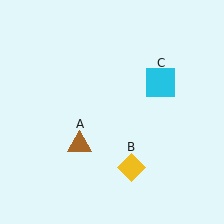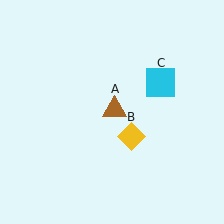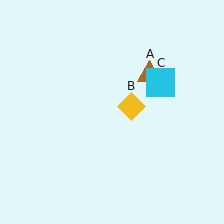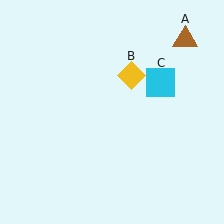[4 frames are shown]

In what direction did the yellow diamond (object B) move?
The yellow diamond (object B) moved up.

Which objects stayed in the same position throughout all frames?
Cyan square (object C) remained stationary.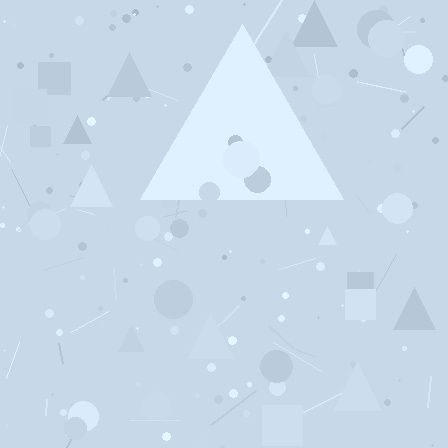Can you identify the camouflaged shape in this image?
The camouflaged shape is a triangle.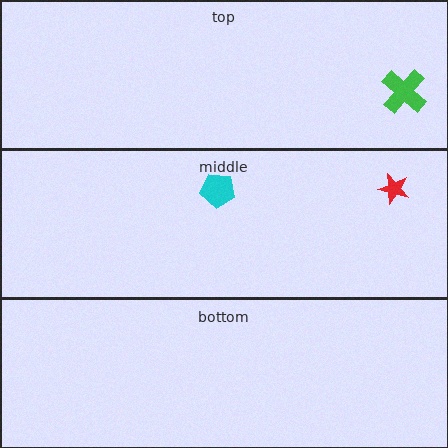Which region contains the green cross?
The top region.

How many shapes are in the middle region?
2.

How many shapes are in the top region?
1.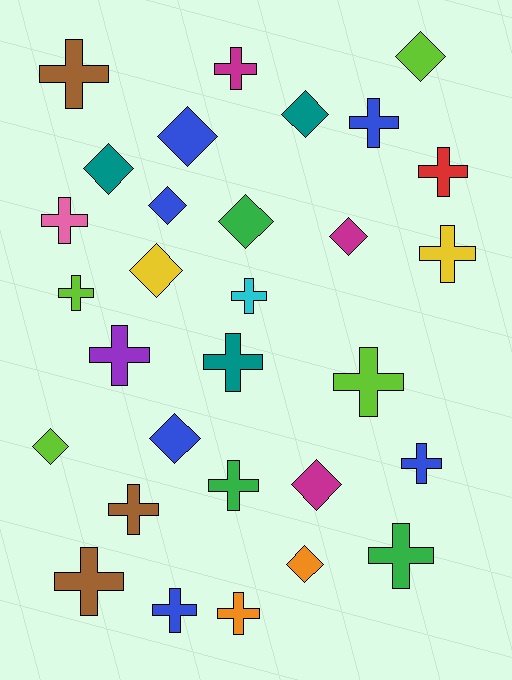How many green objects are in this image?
There are 3 green objects.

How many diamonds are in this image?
There are 12 diamonds.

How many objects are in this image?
There are 30 objects.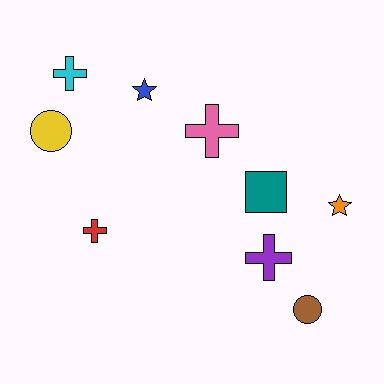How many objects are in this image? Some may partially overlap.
There are 9 objects.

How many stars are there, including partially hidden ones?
There are 2 stars.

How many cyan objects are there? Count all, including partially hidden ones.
There is 1 cyan object.